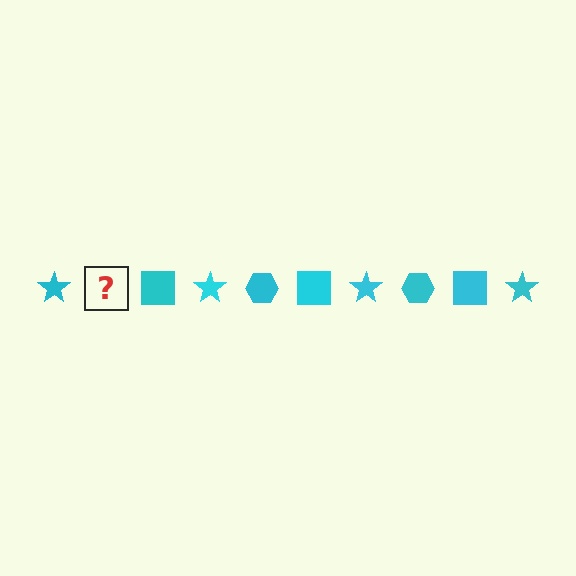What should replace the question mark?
The question mark should be replaced with a cyan hexagon.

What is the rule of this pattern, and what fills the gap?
The rule is that the pattern cycles through star, hexagon, square shapes in cyan. The gap should be filled with a cyan hexagon.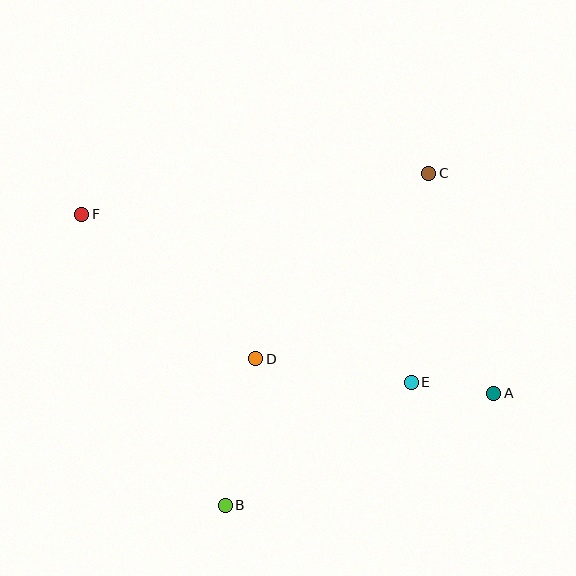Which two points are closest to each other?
Points A and E are closest to each other.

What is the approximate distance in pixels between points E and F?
The distance between E and F is approximately 370 pixels.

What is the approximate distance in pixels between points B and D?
The distance between B and D is approximately 149 pixels.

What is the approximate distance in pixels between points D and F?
The distance between D and F is approximately 226 pixels.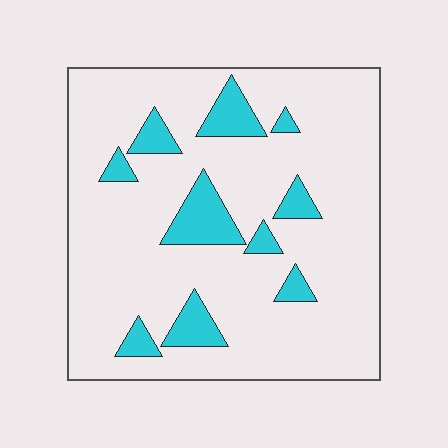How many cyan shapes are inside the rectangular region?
10.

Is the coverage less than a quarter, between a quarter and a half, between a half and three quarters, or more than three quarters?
Less than a quarter.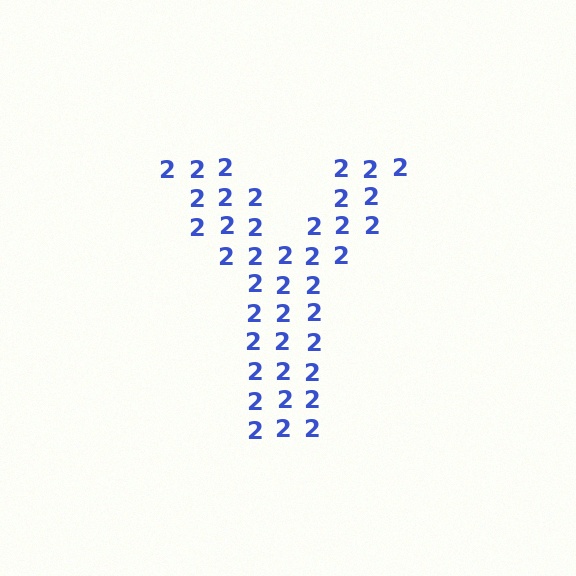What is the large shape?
The large shape is the letter Y.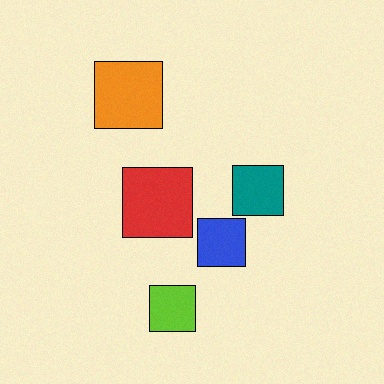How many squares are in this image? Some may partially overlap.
There are 5 squares.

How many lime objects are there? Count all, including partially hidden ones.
There is 1 lime object.